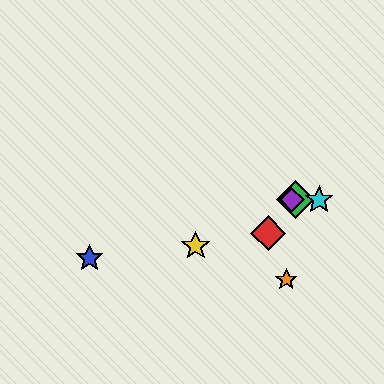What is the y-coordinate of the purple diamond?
The purple diamond is at y≈200.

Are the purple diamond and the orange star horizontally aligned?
No, the purple diamond is at y≈200 and the orange star is at y≈280.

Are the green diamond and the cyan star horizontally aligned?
Yes, both are at y≈200.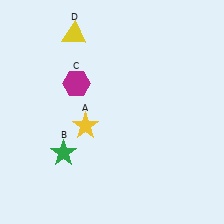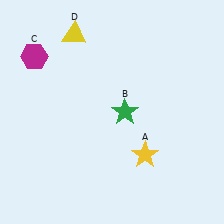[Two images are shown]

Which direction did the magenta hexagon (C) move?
The magenta hexagon (C) moved left.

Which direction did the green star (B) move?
The green star (B) moved right.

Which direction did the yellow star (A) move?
The yellow star (A) moved right.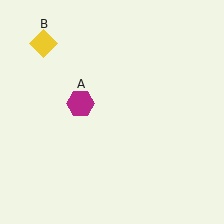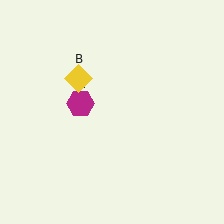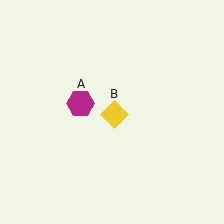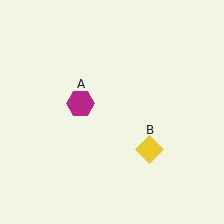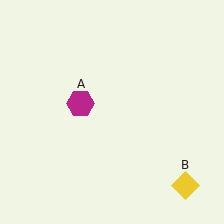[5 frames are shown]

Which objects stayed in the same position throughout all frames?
Magenta hexagon (object A) remained stationary.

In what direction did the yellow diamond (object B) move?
The yellow diamond (object B) moved down and to the right.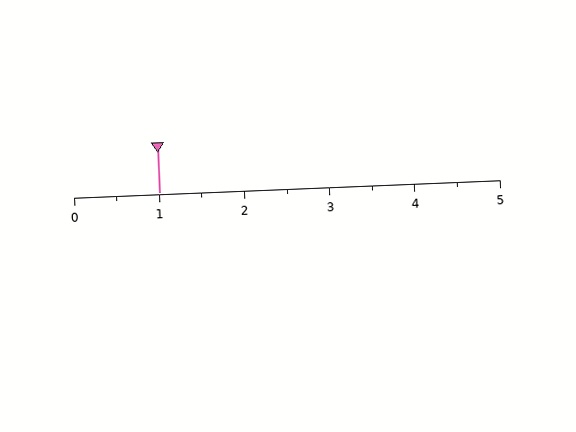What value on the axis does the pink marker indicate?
The marker indicates approximately 1.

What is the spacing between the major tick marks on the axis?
The major ticks are spaced 1 apart.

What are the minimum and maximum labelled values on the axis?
The axis runs from 0 to 5.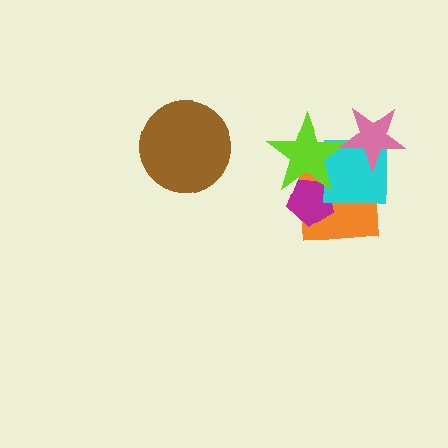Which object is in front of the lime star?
The pink star is in front of the lime star.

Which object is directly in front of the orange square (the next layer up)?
The magenta pentagon is directly in front of the orange square.